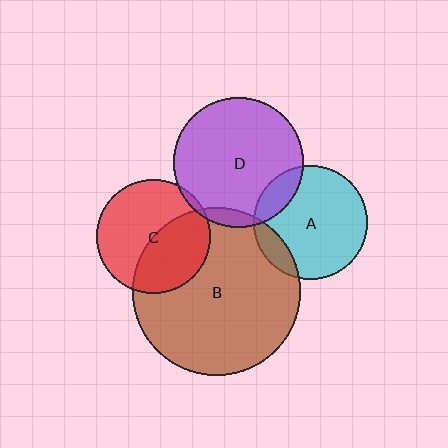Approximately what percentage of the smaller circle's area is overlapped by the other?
Approximately 15%.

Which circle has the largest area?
Circle B (brown).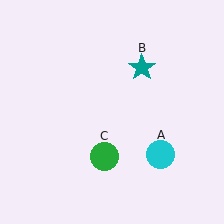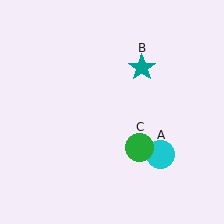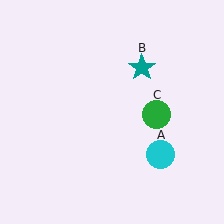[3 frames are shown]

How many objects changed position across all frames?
1 object changed position: green circle (object C).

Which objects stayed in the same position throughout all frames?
Cyan circle (object A) and teal star (object B) remained stationary.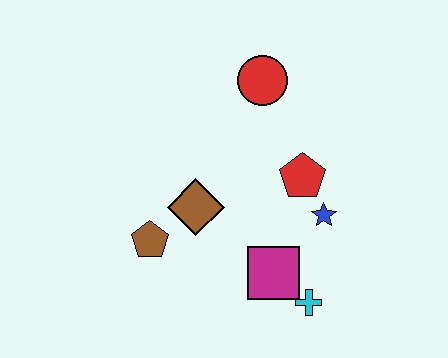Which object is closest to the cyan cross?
The magenta square is closest to the cyan cross.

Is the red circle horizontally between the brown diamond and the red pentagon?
Yes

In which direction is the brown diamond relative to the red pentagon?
The brown diamond is to the left of the red pentagon.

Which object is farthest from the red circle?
The cyan cross is farthest from the red circle.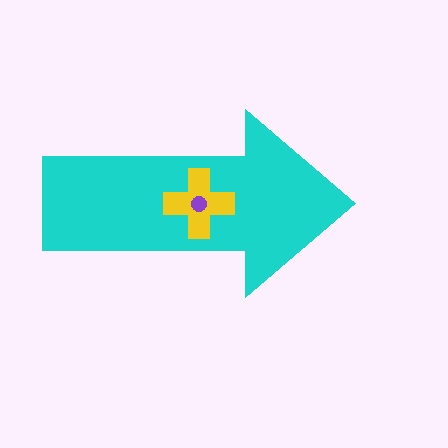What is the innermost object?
The purple circle.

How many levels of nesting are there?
3.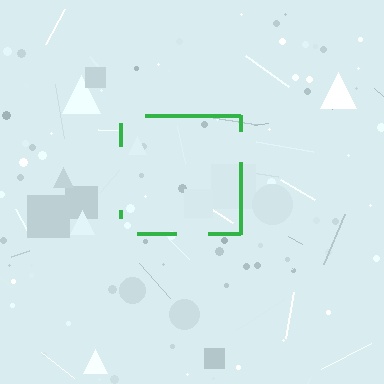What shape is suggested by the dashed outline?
The dashed outline suggests a square.